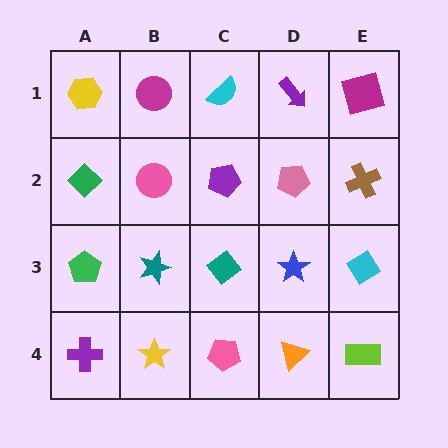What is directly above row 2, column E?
A magenta square.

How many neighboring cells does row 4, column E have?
2.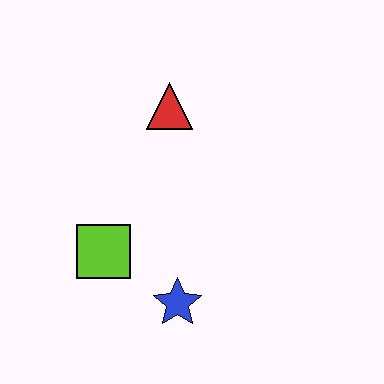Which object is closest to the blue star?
The lime square is closest to the blue star.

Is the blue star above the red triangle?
No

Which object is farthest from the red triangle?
The blue star is farthest from the red triangle.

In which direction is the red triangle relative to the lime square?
The red triangle is above the lime square.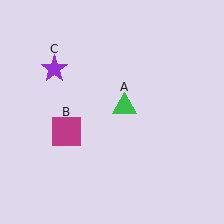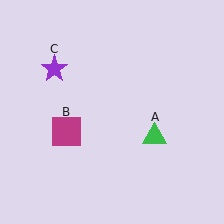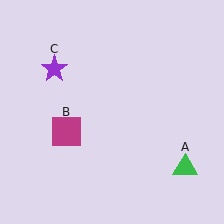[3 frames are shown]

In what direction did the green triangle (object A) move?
The green triangle (object A) moved down and to the right.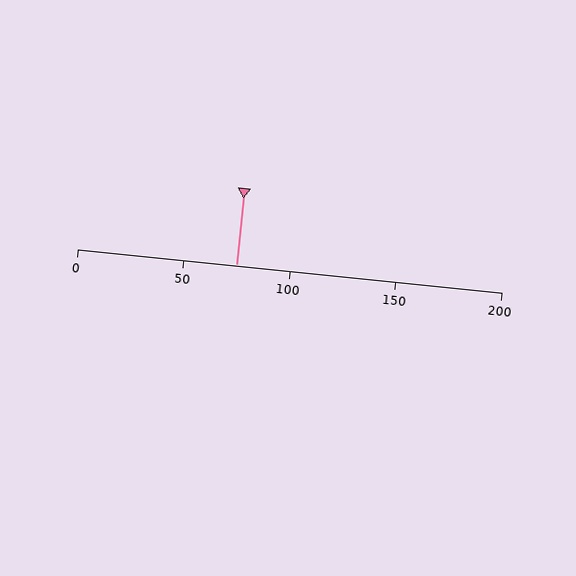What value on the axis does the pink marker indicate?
The marker indicates approximately 75.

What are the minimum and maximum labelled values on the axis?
The axis runs from 0 to 200.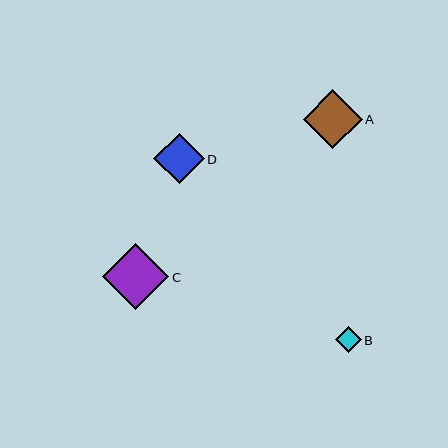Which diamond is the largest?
Diamond C is the largest with a size of approximately 67 pixels.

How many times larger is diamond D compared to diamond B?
Diamond D is approximately 2.0 times the size of diamond B.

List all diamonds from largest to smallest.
From largest to smallest: C, A, D, B.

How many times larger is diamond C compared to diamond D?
Diamond C is approximately 1.3 times the size of diamond D.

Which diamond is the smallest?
Diamond B is the smallest with a size of approximately 25 pixels.